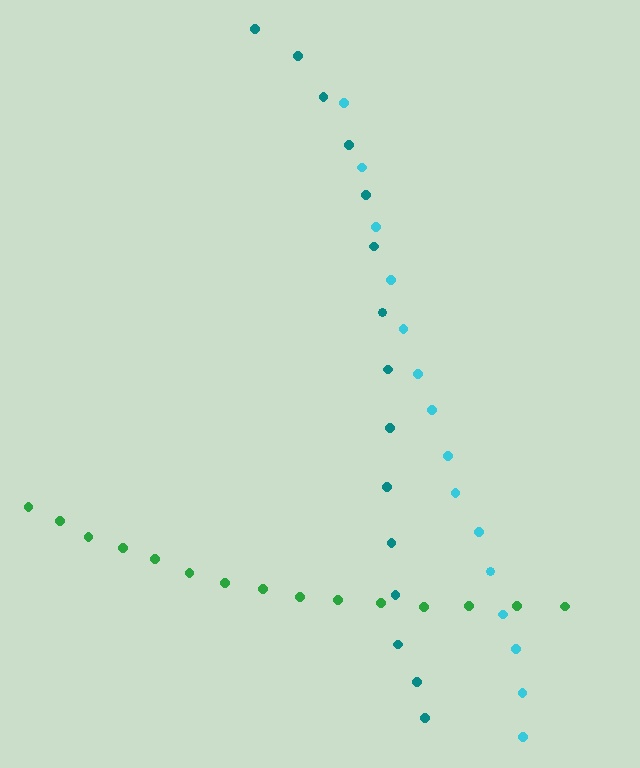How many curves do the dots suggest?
There are 3 distinct paths.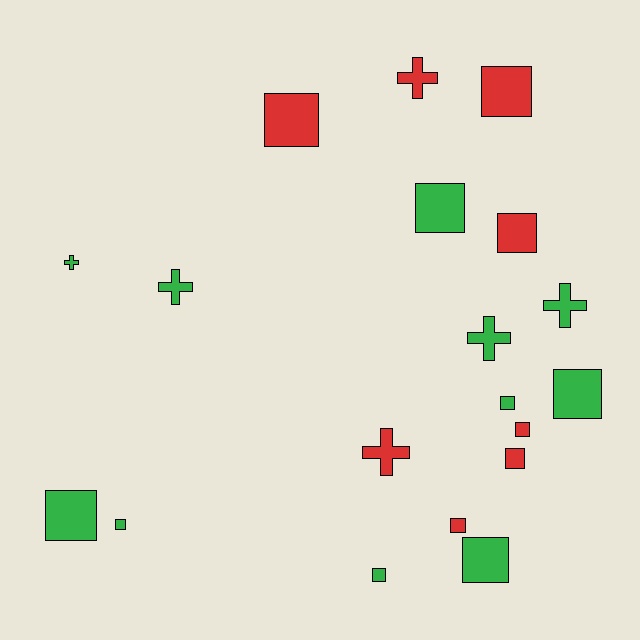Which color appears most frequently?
Green, with 11 objects.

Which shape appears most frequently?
Square, with 13 objects.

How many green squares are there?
There are 7 green squares.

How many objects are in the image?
There are 19 objects.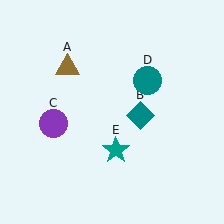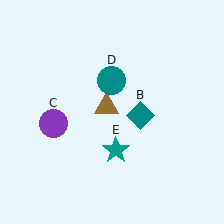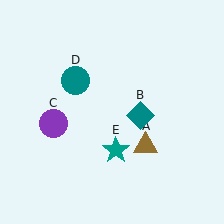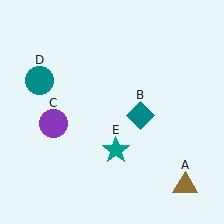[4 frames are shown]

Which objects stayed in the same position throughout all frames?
Teal diamond (object B) and purple circle (object C) and teal star (object E) remained stationary.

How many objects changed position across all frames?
2 objects changed position: brown triangle (object A), teal circle (object D).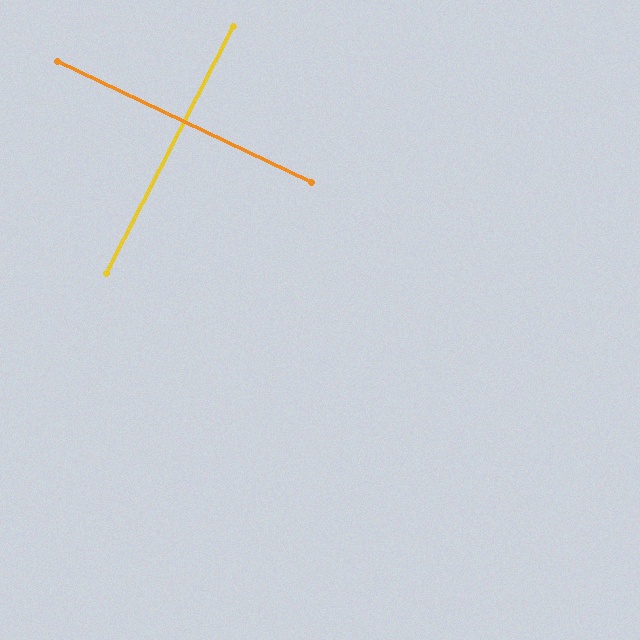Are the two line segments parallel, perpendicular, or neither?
Perpendicular — they meet at approximately 88°.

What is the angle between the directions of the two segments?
Approximately 88 degrees.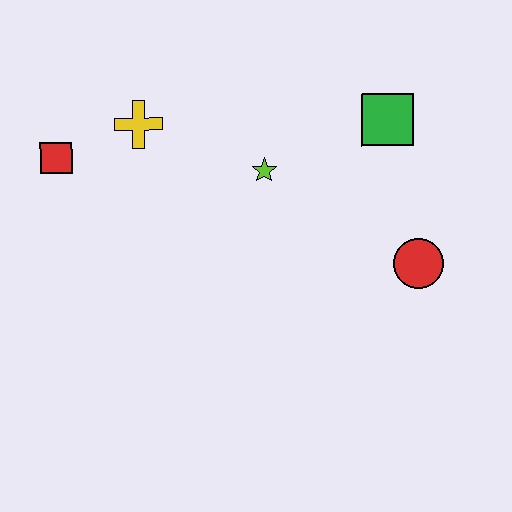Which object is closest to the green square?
The lime star is closest to the green square.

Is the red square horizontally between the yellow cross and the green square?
No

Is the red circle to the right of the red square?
Yes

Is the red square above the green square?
No